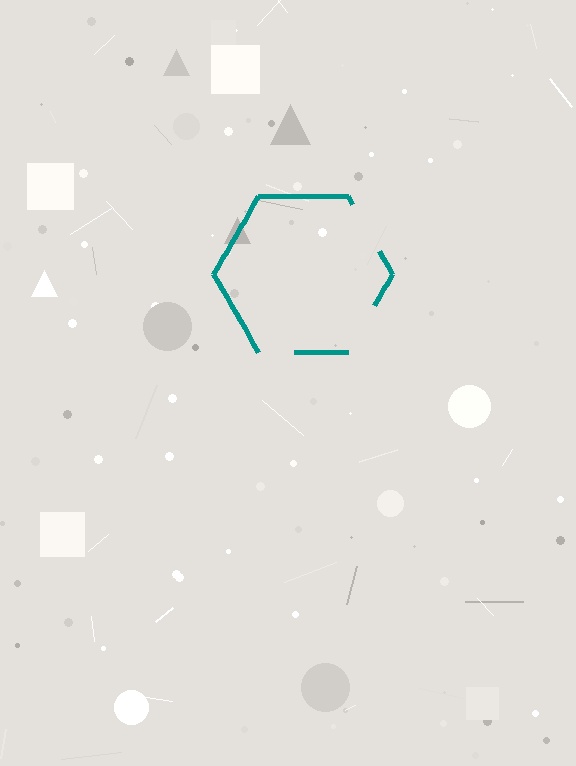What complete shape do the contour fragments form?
The contour fragments form a hexagon.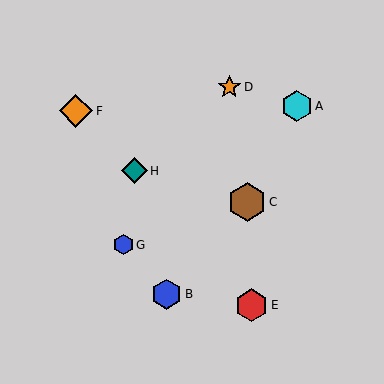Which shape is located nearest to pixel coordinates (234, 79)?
The orange star (labeled D) at (229, 87) is nearest to that location.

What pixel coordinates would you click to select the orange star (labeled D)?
Click at (229, 87) to select the orange star D.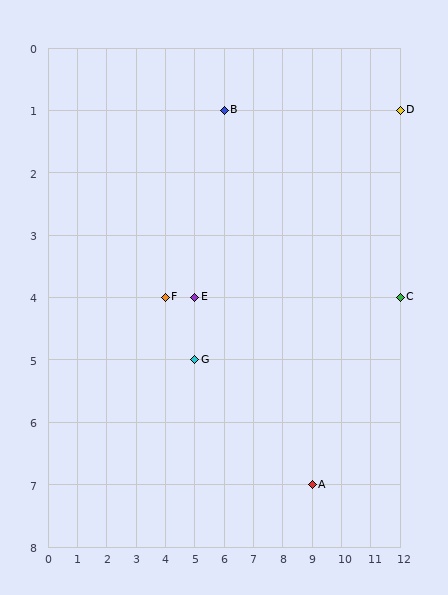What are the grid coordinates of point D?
Point D is at grid coordinates (12, 1).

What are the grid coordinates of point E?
Point E is at grid coordinates (5, 4).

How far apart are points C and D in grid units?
Points C and D are 3 rows apart.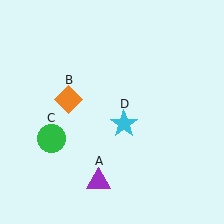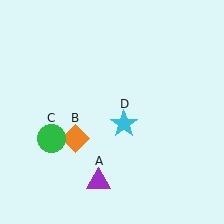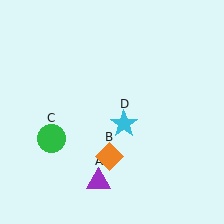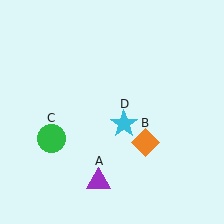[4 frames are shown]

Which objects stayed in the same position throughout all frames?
Purple triangle (object A) and green circle (object C) and cyan star (object D) remained stationary.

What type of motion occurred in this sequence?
The orange diamond (object B) rotated counterclockwise around the center of the scene.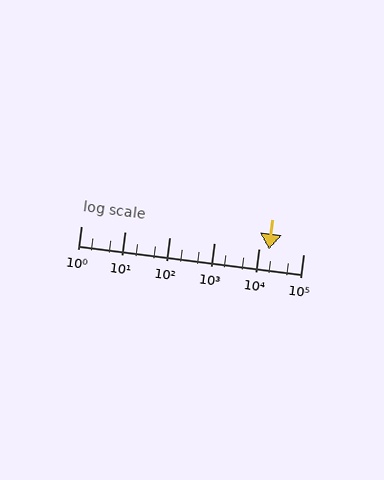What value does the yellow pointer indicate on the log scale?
The pointer indicates approximately 17000.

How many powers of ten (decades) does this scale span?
The scale spans 5 decades, from 1 to 100000.